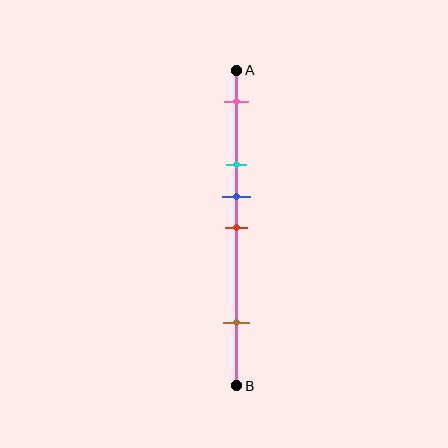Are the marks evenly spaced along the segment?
No, the marks are not evenly spaced.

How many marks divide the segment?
There are 5 marks dividing the segment.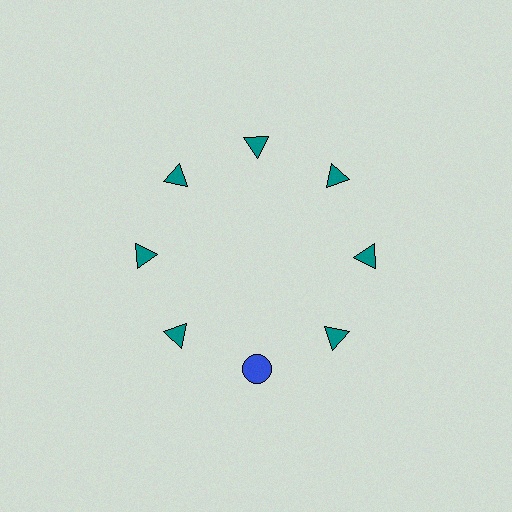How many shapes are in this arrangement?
There are 8 shapes arranged in a ring pattern.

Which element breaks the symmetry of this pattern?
The blue circle at roughly the 6 o'clock position breaks the symmetry. All other shapes are teal triangles.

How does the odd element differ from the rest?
It differs in both color (blue instead of teal) and shape (circle instead of triangle).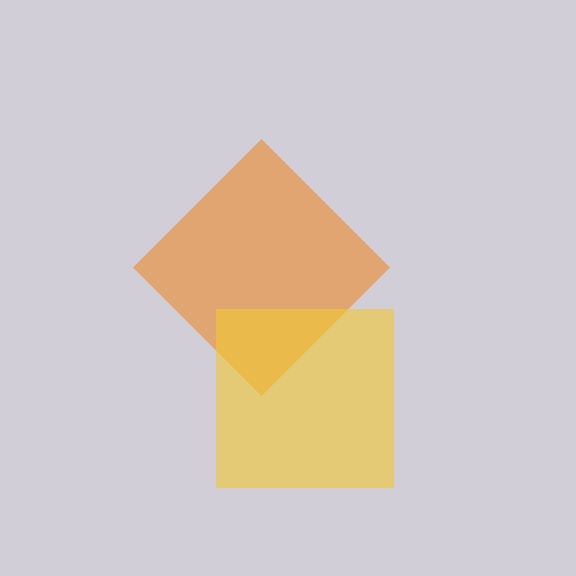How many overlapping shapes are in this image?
There are 2 overlapping shapes in the image.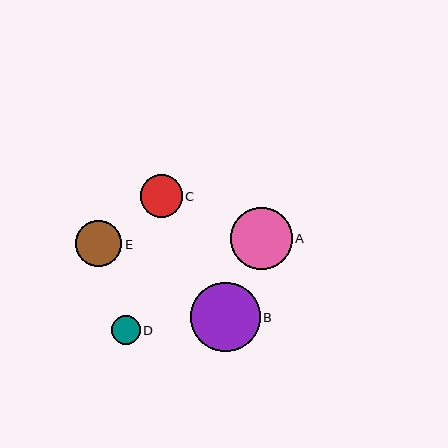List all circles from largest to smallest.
From largest to smallest: B, A, E, C, D.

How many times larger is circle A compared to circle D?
Circle A is approximately 2.2 times the size of circle D.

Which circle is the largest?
Circle B is the largest with a size of approximately 69 pixels.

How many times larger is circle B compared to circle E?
Circle B is approximately 1.5 times the size of circle E.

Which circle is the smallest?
Circle D is the smallest with a size of approximately 29 pixels.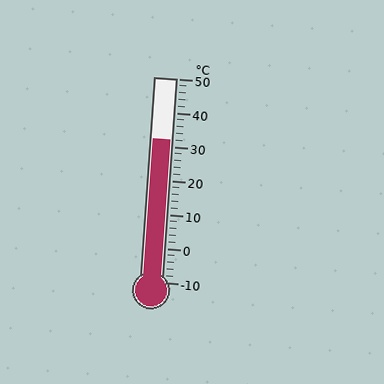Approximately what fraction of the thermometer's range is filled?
The thermometer is filled to approximately 70% of its range.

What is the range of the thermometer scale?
The thermometer scale ranges from -10°C to 50°C.